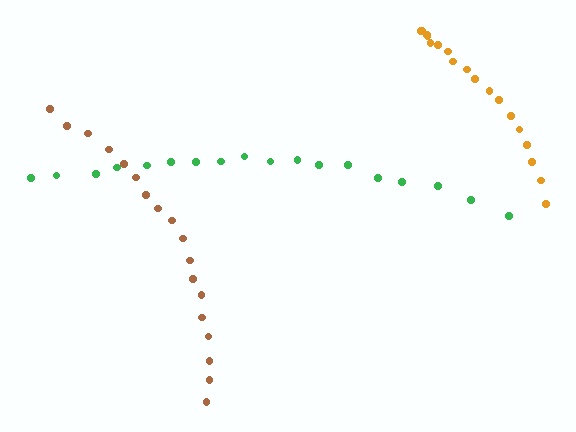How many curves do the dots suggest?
There are 3 distinct paths.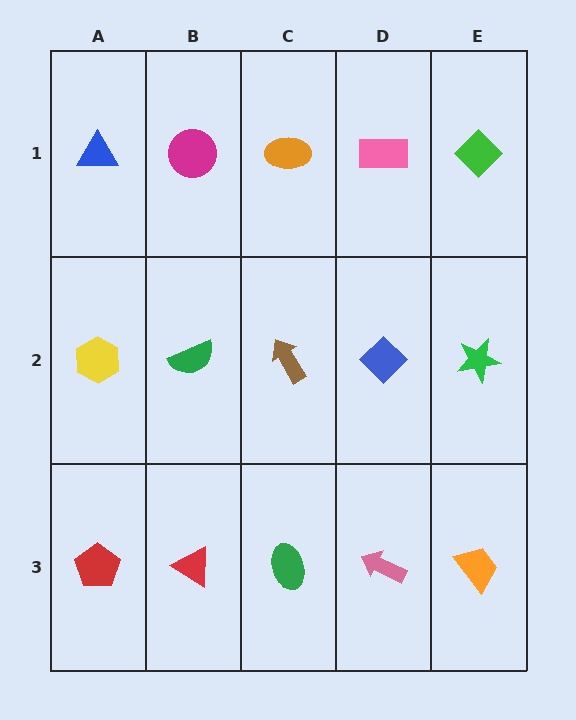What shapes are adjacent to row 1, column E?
A green star (row 2, column E), a pink rectangle (row 1, column D).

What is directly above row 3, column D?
A blue diamond.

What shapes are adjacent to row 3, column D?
A blue diamond (row 2, column D), a green ellipse (row 3, column C), an orange trapezoid (row 3, column E).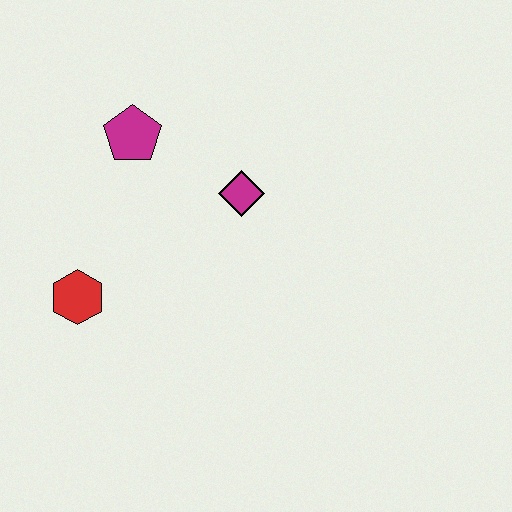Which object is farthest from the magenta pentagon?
The red hexagon is farthest from the magenta pentagon.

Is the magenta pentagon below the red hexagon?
No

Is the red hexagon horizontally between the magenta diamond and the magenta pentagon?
No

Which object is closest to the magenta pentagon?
The magenta diamond is closest to the magenta pentagon.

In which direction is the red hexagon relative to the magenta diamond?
The red hexagon is to the left of the magenta diamond.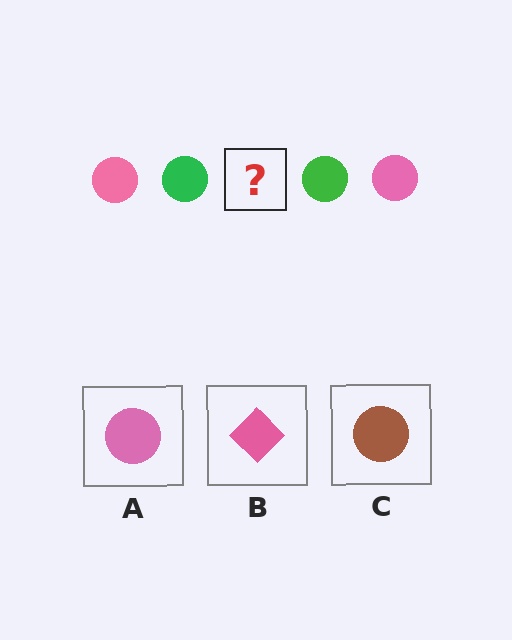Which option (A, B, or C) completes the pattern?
A.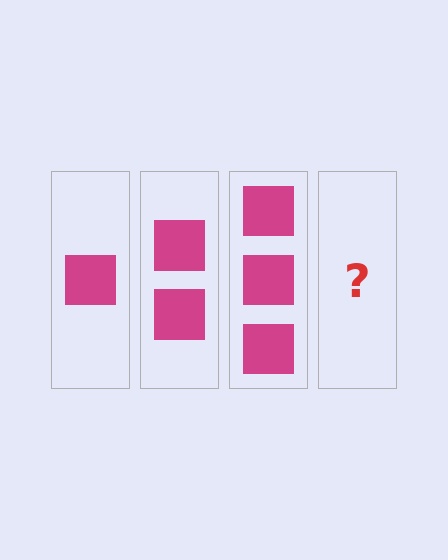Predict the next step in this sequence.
The next step is 4 squares.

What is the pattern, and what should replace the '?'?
The pattern is that each step adds one more square. The '?' should be 4 squares.